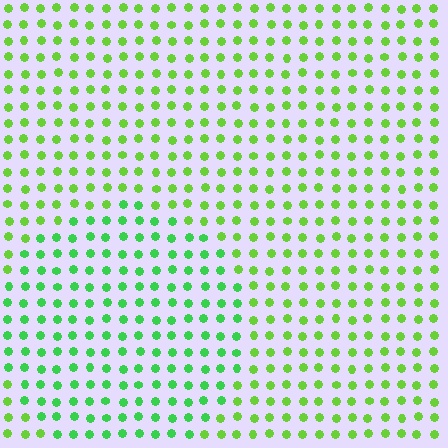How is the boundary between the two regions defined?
The boundary is defined purely by a slight shift in hue (about 29 degrees). Spacing, size, and orientation are identical on both sides.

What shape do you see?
I see a circle.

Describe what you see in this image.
The image is filled with small lime elements in a uniform arrangement. A circle-shaped region is visible where the elements are tinted to a slightly different hue, forming a subtle color boundary.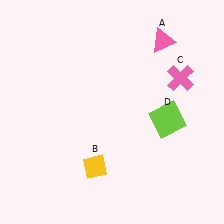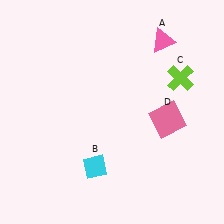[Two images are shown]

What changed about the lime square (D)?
In Image 1, D is lime. In Image 2, it changed to pink.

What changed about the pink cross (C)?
In Image 1, C is pink. In Image 2, it changed to lime.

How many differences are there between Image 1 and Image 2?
There are 3 differences between the two images.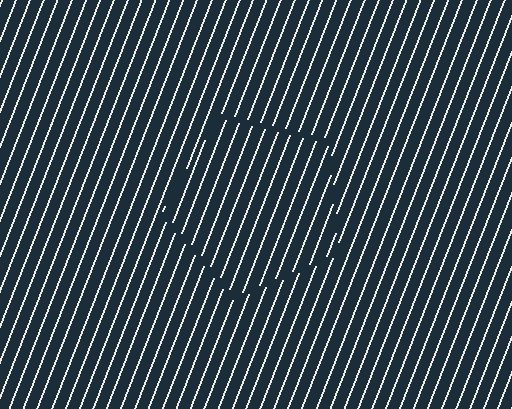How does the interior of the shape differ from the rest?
The interior of the shape contains the same grating, shifted by half a period — the contour is defined by the phase discontinuity where line-ends from the inner and outer gratings abut.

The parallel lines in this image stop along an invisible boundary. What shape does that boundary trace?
An illusory pentagon. The interior of the shape contains the same grating, shifted by half a period — the contour is defined by the phase discontinuity where line-ends from the inner and outer gratings abut.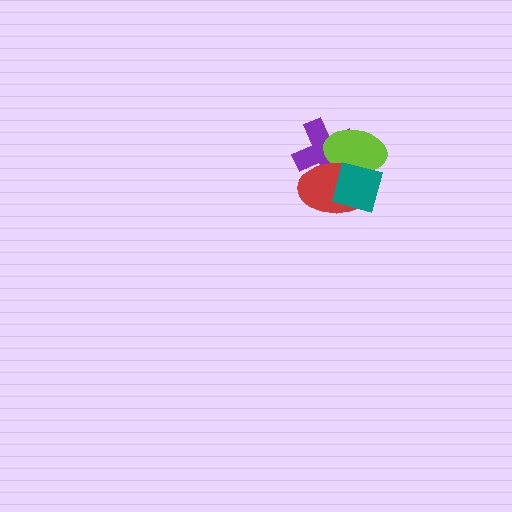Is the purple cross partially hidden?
Yes, it is partially covered by another shape.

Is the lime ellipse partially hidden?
Yes, it is partially covered by another shape.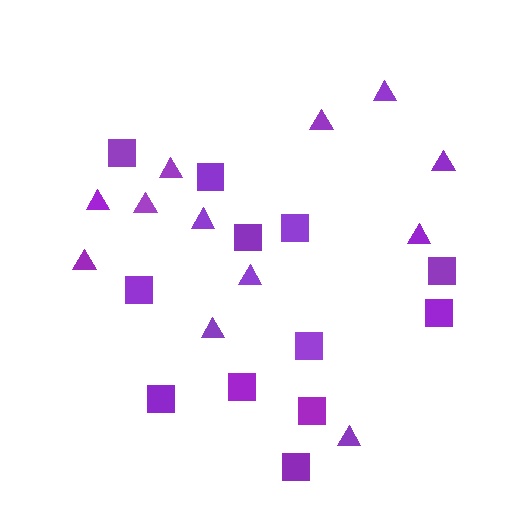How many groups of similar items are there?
There are 2 groups: one group of triangles (12) and one group of squares (12).